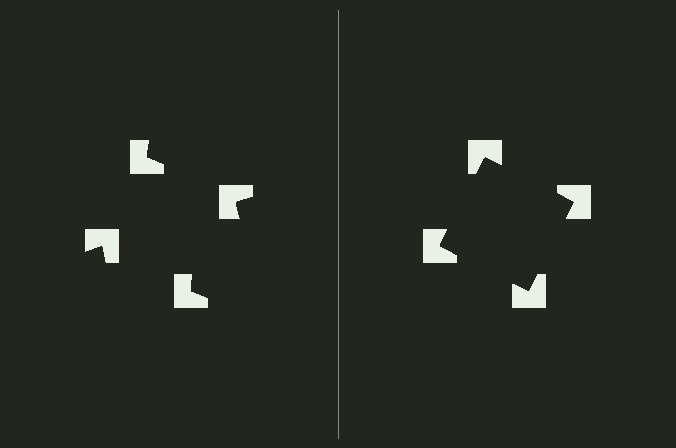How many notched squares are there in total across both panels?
8 — 4 on each side.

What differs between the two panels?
The notched squares are positioned identically on both sides; only the wedge orientations differ. On the right they align to a square; on the left they are misaligned.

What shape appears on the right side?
An illusory square.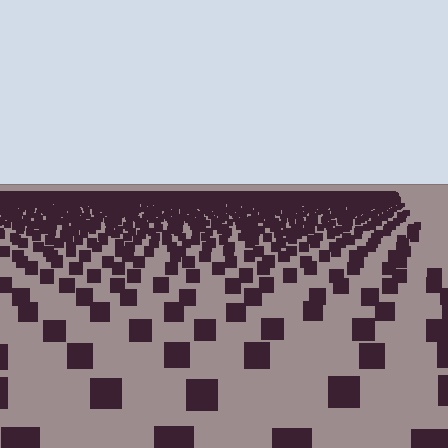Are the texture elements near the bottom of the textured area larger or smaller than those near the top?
Larger. Near the bottom, elements are closer to the viewer and appear at a bigger on-screen size.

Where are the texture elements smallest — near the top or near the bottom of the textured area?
Near the top.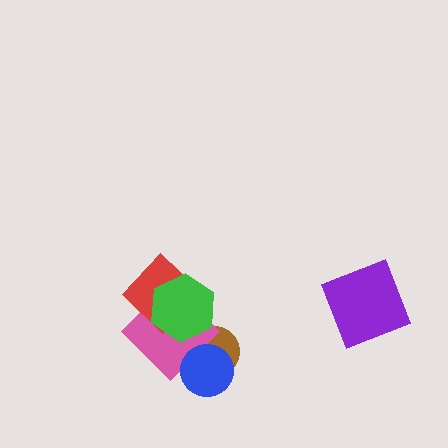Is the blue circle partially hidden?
No, no other shape covers it.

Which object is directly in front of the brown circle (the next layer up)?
The pink diamond is directly in front of the brown circle.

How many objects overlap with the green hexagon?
2 objects overlap with the green hexagon.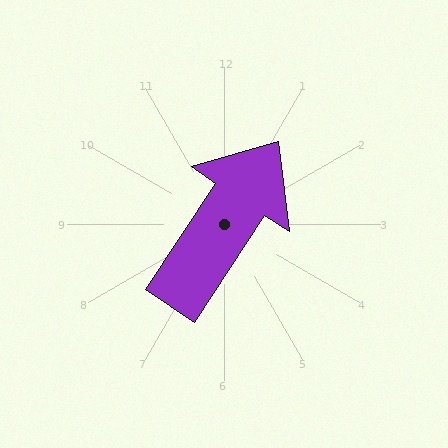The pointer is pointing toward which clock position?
Roughly 1 o'clock.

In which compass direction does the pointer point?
Northeast.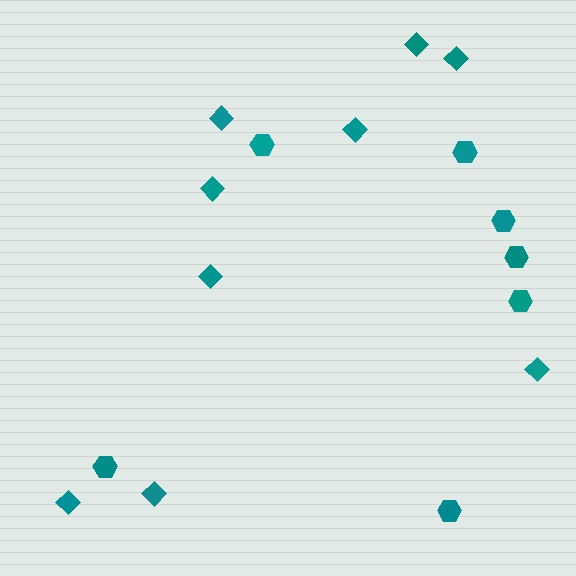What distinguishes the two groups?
There are 2 groups: one group of diamonds (9) and one group of hexagons (7).